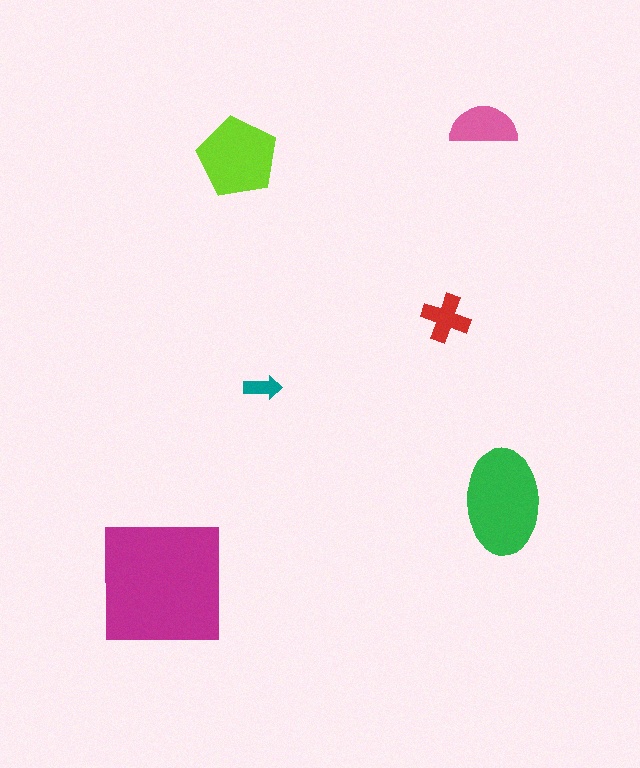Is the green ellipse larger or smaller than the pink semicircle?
Larger.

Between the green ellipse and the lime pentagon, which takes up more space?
The green ellipse.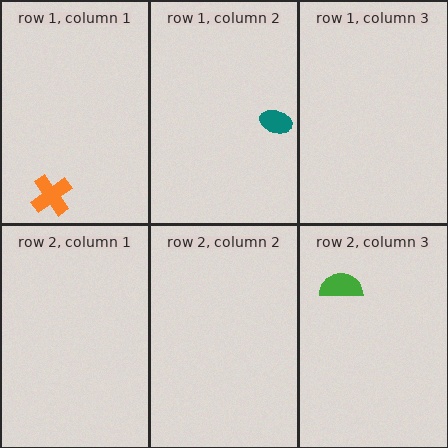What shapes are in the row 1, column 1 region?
The orange cross.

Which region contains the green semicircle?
The row 2, column 3 region.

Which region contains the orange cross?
The row 1, column 1 region.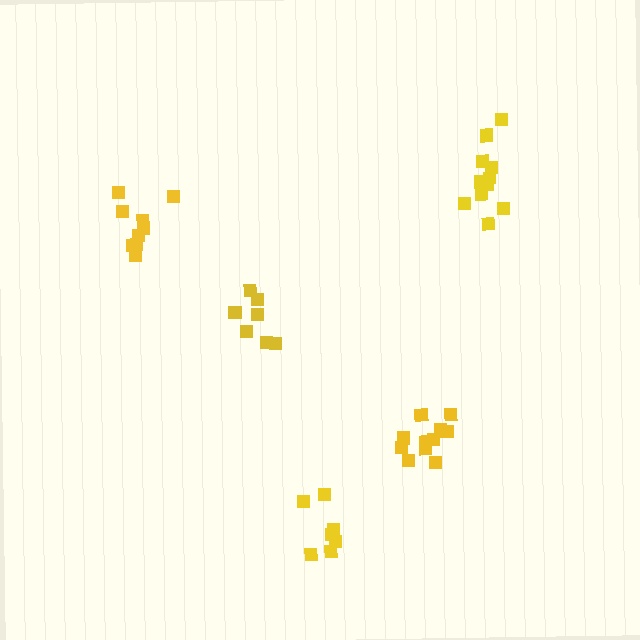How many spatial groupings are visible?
There are 5 spatial groupings.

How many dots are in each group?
Group 1: 7 dots, Group 2: 11 dots, Group 3: 9 dots, Group 4: 11 dots, Group 5: 7 dots (45 total).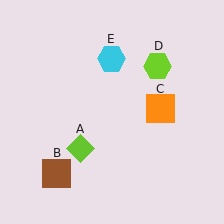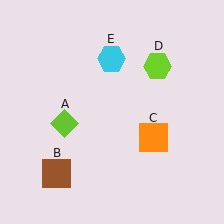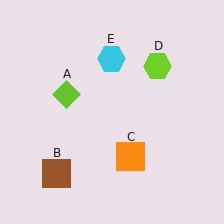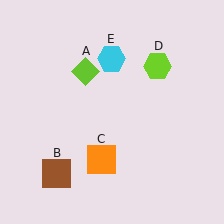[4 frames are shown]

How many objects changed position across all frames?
2 objects changed position: lime diamond (object A), orange square (object C).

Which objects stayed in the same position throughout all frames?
Brown square (object B) and lime hexagon (object D) and cyan hexagon (object E) remained stationary.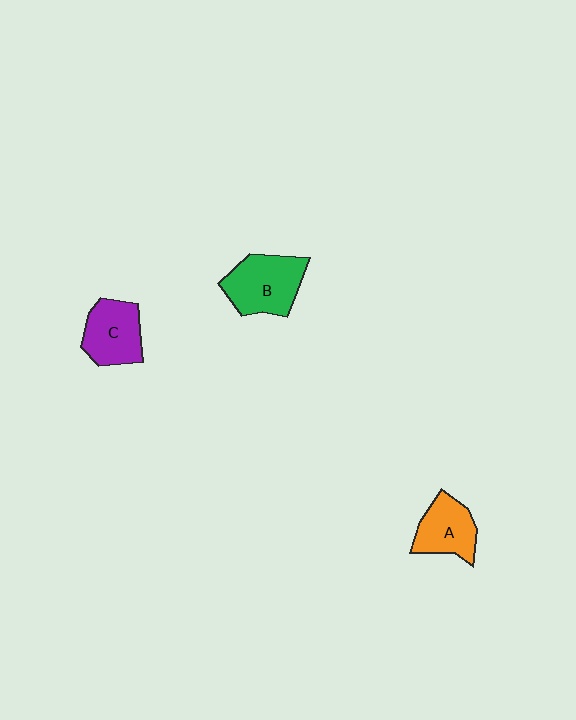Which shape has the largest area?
Shape B (green).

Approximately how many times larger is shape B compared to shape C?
Approximately 1.2 times.